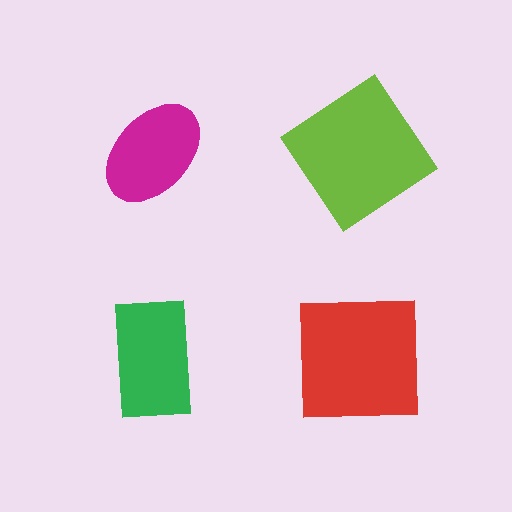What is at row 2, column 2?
A red square.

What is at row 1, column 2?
A lime diamond.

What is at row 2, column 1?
A green rectangle.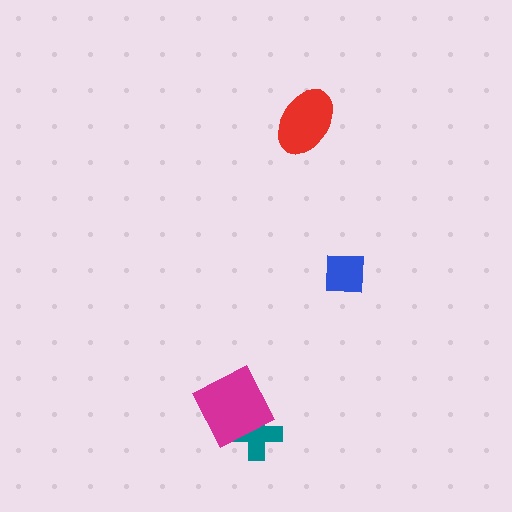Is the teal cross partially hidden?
Yes, it is partially covered by another shape.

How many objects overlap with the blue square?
0 objects overlap with the blue square.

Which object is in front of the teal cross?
The magenta square is in front of the teal cross.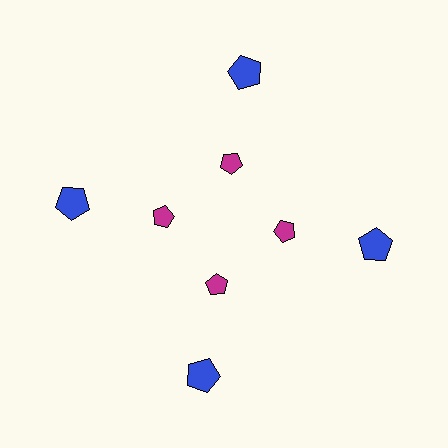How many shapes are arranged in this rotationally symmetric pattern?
There are 8 shapes, arranged in 4 groups of 2.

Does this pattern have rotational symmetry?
Yes, this pattern has 4-fold rotational symmetry. It looks the same after rotating 90 degrees around the center.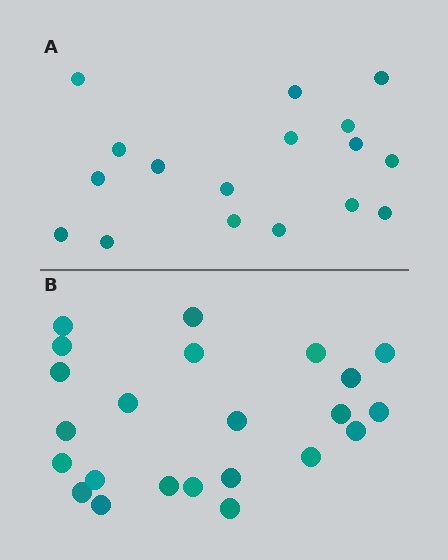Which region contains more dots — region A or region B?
Region B (the bottom region) has more dots.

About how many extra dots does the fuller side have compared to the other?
Region B has about 6 more dots than region A.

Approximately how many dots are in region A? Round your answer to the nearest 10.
About 20 dots. (The exact count is 17, which rounds to 20.)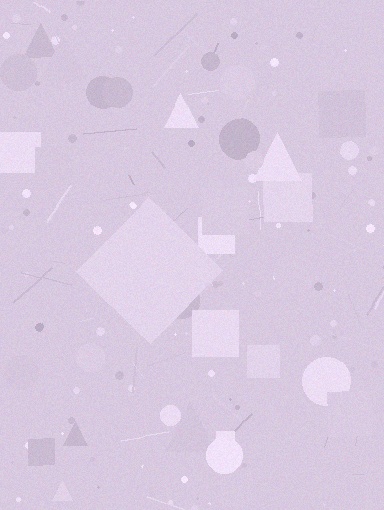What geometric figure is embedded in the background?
A diamond is embedded in the background.